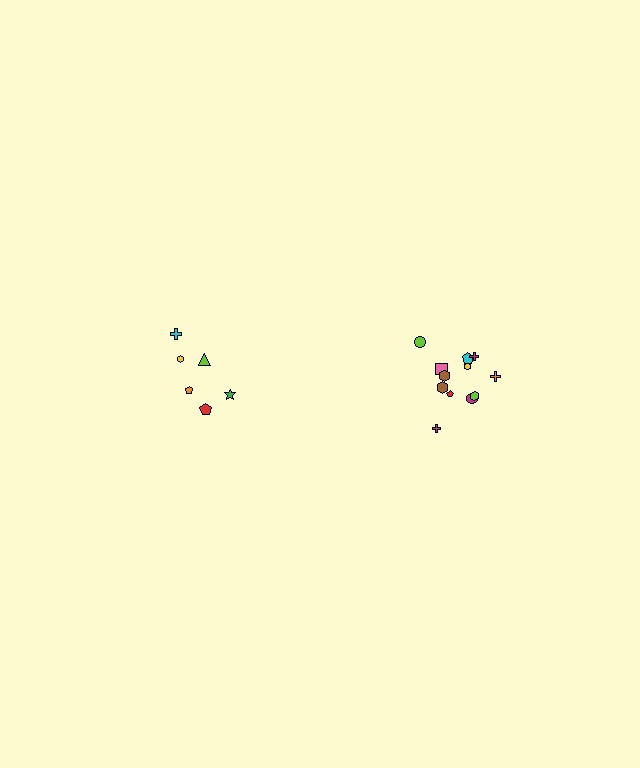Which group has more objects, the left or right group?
The right group.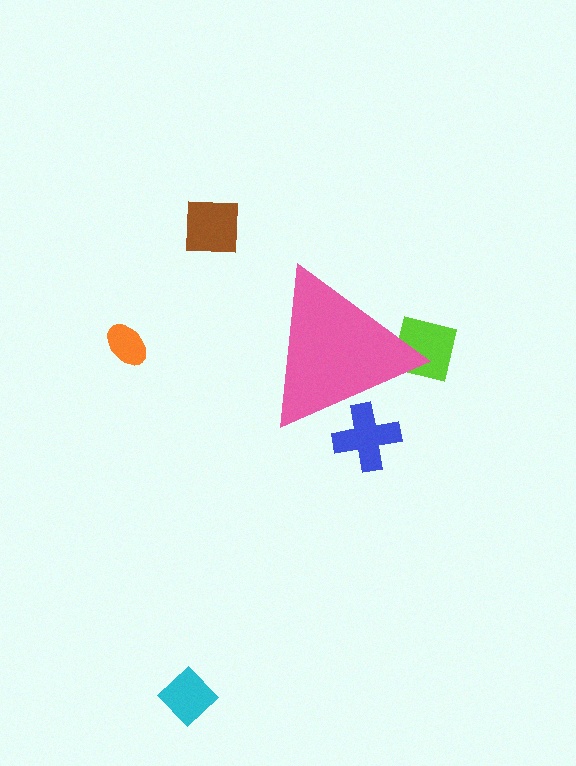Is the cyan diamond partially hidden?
No, the cyan diamond is fully visible.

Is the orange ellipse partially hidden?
No, the orange ellipse is fully visible.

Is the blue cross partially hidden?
Yes, the blue cross is partially hidden behind the pink triangle.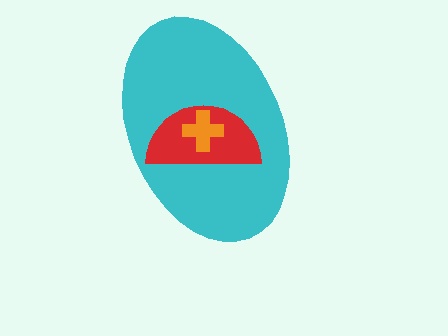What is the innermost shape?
The orange cross.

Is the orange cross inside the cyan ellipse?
Yes.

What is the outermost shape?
The cyan ellipse.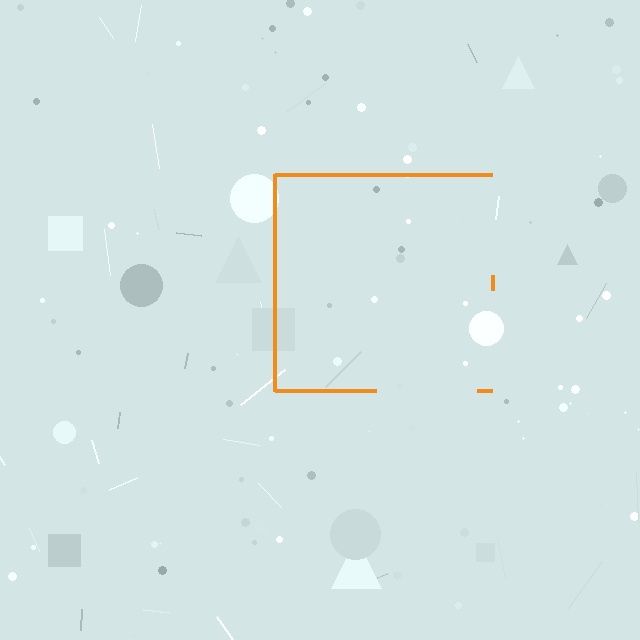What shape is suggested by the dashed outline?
The dashed outline suggests a square.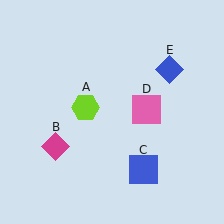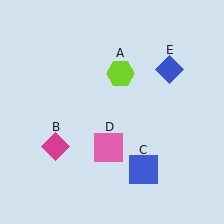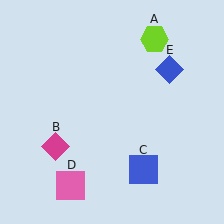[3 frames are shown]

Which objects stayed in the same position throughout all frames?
Magenta diamond (object B) and blue square (object C) and blue diamond (object E) remained stationary.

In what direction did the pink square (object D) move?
The pink square (object D) moved down and to the left.